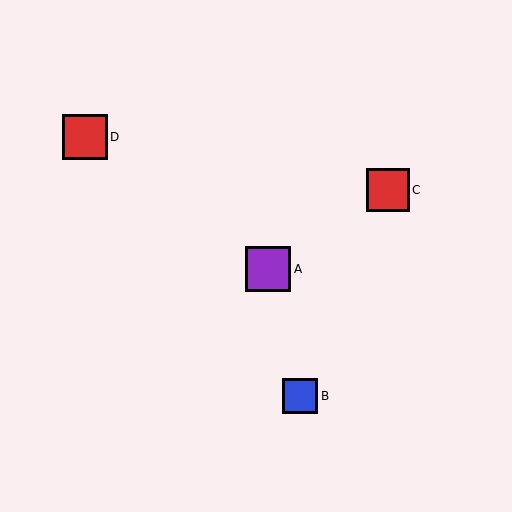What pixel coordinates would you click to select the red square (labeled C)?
Click at (388, 190) to select the red square C.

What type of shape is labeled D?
Shape D is a red square.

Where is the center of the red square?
The center of the red square is at (85, 137).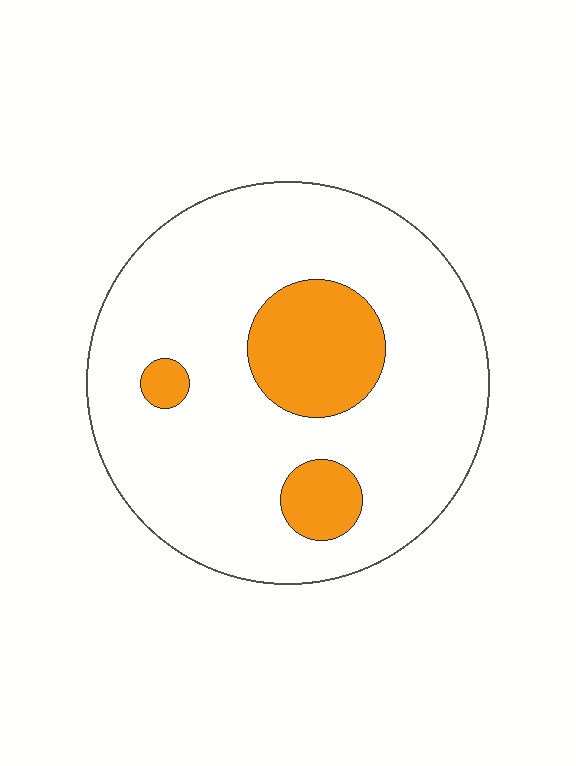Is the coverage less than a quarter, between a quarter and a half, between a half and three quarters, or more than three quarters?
Less than a quarter.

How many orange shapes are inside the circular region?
3.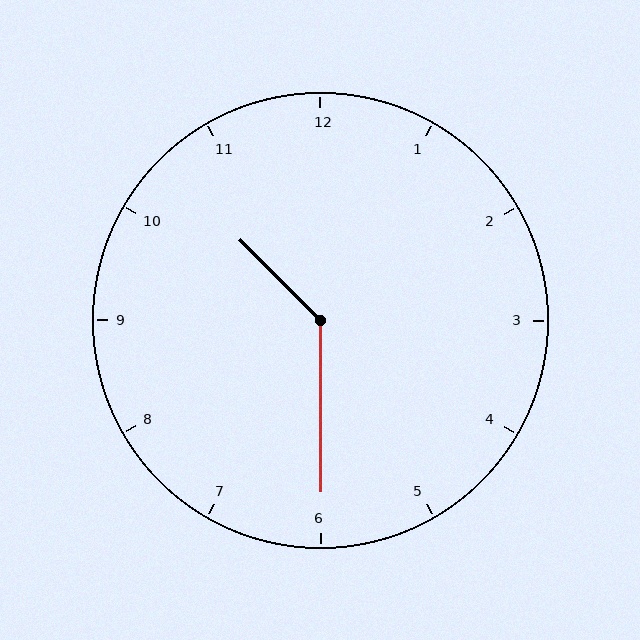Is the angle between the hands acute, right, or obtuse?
It is obtuse.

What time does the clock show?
10:30.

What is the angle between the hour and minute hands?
Approximately 135 degrees.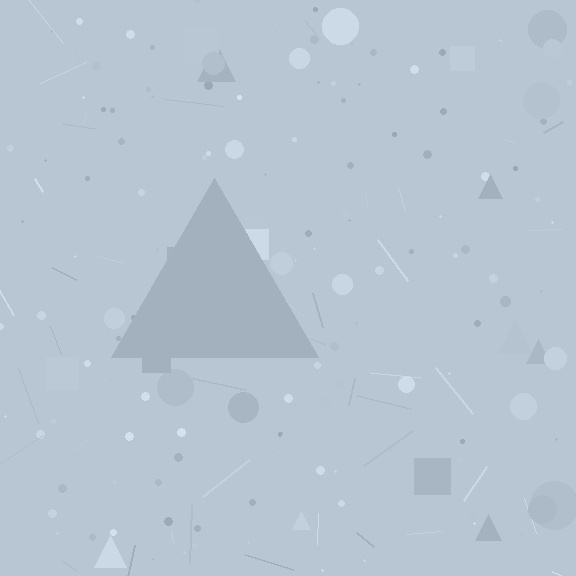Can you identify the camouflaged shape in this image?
The camouflaged shape is a triangle.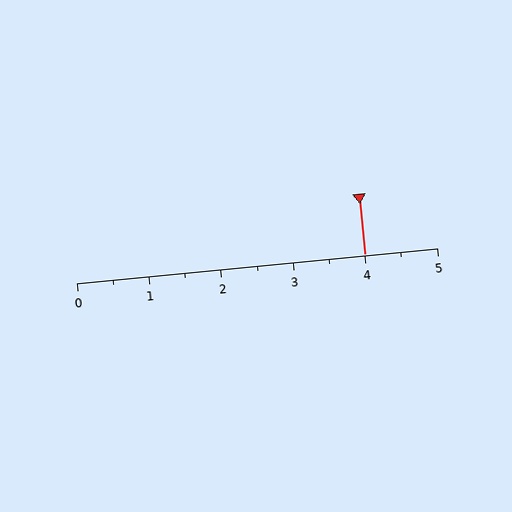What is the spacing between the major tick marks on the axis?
The major ticks are spaced 1 apart.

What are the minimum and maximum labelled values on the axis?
The axis runs from 0 to 5.